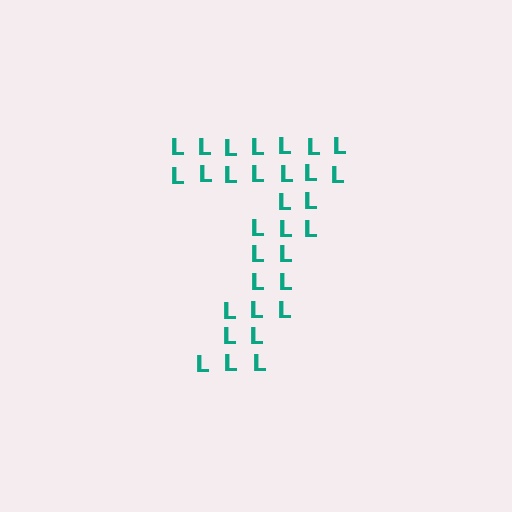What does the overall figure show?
The overall figure shows the digit 7.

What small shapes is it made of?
It is made of small letter L's.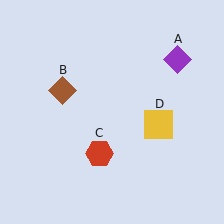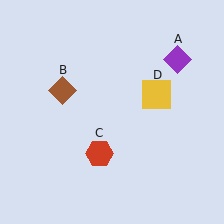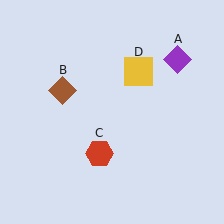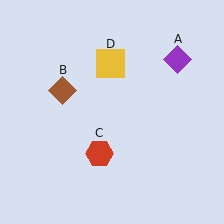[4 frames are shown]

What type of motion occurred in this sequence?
The yellow square (object D) rotated counterclockwise around the center of the scene.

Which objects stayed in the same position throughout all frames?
Purple diamond (object A) and brown diamond (object B) and red hexagon (object C) remained stationary.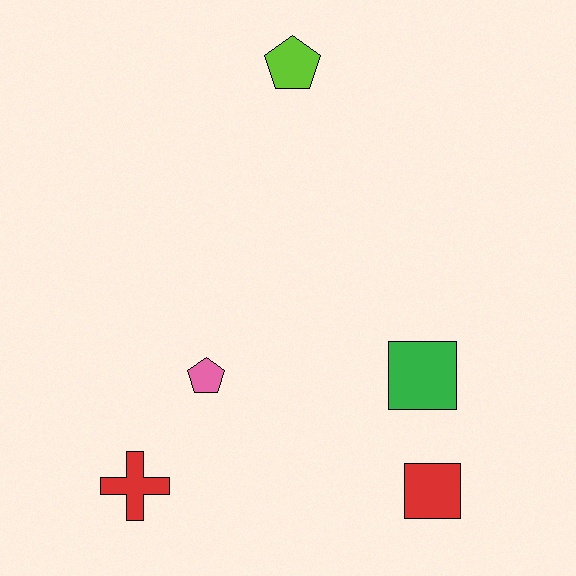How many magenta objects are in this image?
There are no magenta objects.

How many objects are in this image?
There are 5 objects.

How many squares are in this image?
There are 2 squares.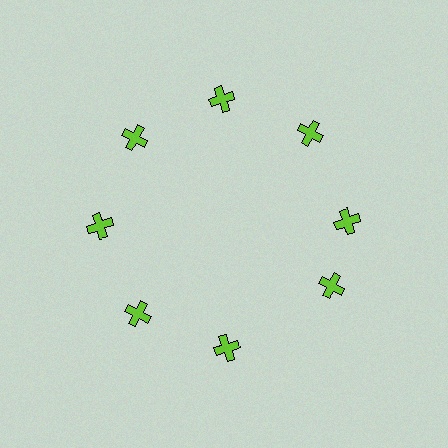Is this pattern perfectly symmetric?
No. The 8 lime crosses are arranged in a ring, but one element near the 4 o'clock position is rotated out of alignment along the ring, breaking the 8-fold rotational symmetry.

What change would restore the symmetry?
The symmetry would be restored by rotating it back into even spacing with its neighbors so that all 8 crosses sit at equal angles and equal distance from the center.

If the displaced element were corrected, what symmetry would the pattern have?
It would have 8-fold rotational symmetry — the pattern would map onto itself every 45 degrees.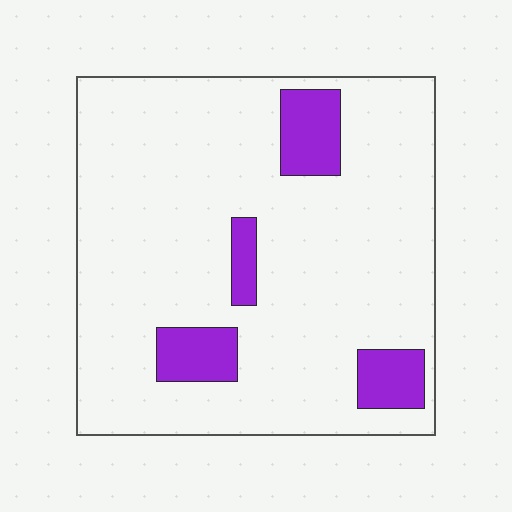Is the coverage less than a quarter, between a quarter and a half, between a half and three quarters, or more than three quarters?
Less than a quarter.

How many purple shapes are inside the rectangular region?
4.